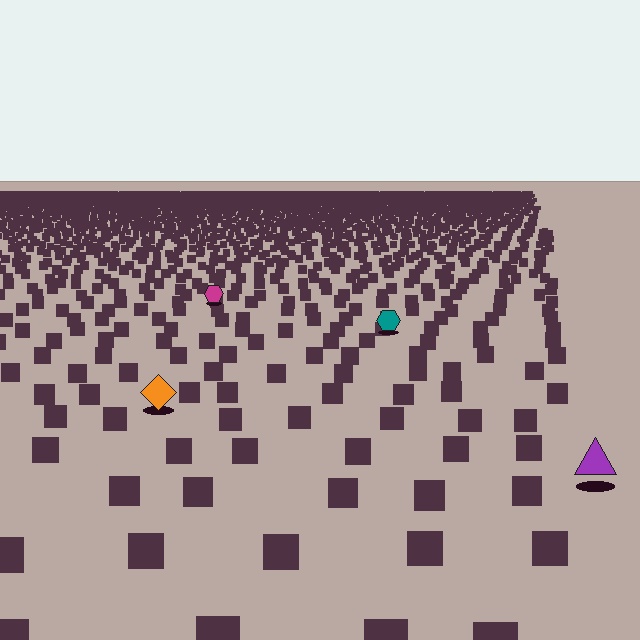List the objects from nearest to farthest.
From nearest to farthest: the purple triangle, the orange diamond, the teal hexagon, the magenta hexagon.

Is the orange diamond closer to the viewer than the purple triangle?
No. The purple triangle is closer — you can tell from the texture gradient: the ground texture is coarser near it.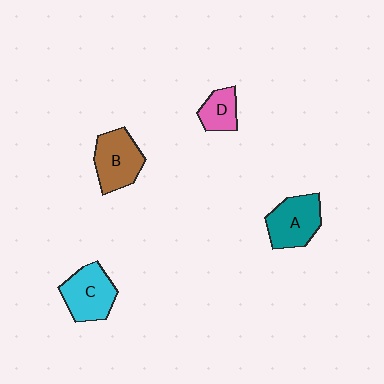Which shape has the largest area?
Shape C (cyan).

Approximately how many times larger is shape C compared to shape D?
Approximately 1.8 times.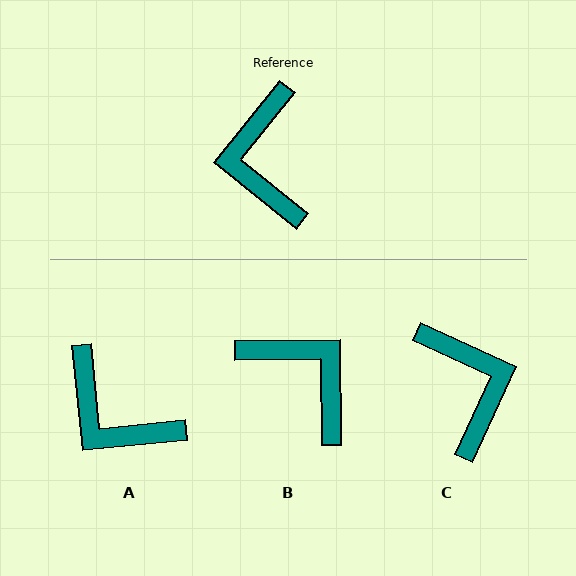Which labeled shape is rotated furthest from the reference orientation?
C, about 166 degrees away.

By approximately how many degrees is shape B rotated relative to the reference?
Approximately 141 degrees clockwise.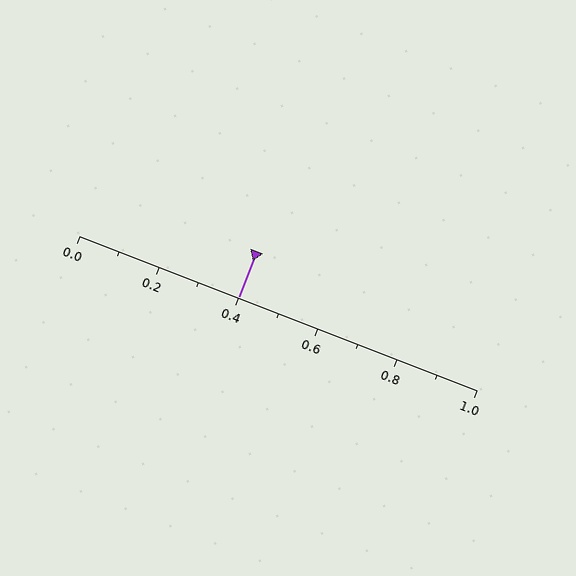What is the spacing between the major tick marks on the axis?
The major ticks are spaced 0.2 apart.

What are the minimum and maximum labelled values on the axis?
The axis runs from 0.0 to 1.0.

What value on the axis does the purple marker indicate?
The marker indicates approximately 0.4.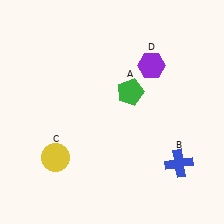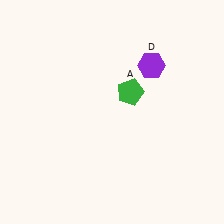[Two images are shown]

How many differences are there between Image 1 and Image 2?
There are 2 differences between the two images.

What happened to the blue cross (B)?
The blue cross (B) was removed in Image 2. It was in the bottom-right area of Image 1.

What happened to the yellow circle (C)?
The yellow circle (C) was removed in Image 2. It was in the bottom-left area of Image 1.